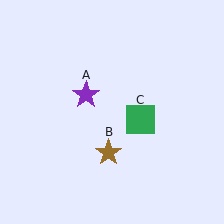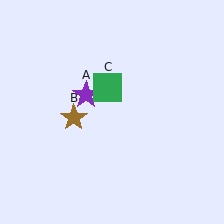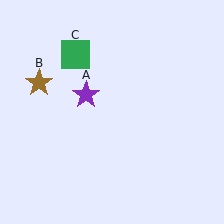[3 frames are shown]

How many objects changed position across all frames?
2 objects changed position: brown star (object B), green square (object C).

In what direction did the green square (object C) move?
The green square (object C) moved up and to the left.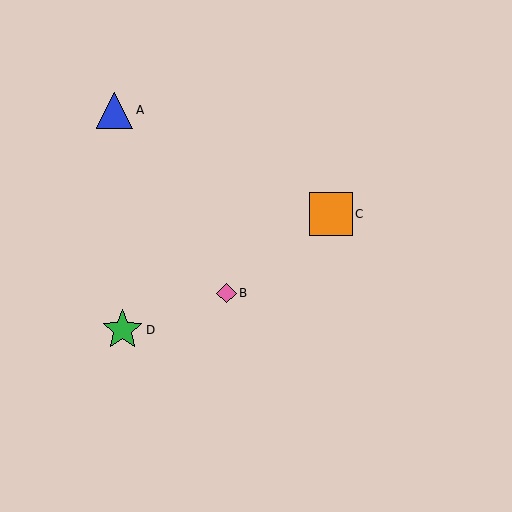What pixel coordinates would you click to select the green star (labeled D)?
Click at (123, 330) to select the green star D.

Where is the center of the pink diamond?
The center of the pink diamond is at (226, 293).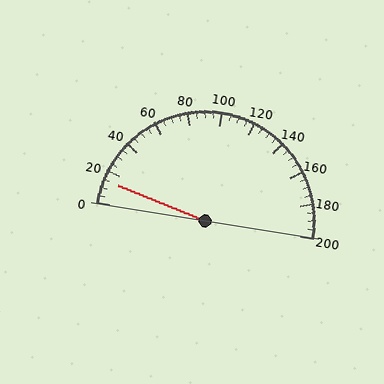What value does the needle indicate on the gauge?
The needle indicates approximately 15.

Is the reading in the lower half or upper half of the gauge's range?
The reading is in the lower half of the range (0 to 200).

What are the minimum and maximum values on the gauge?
The gauge ranges from 0 to 200.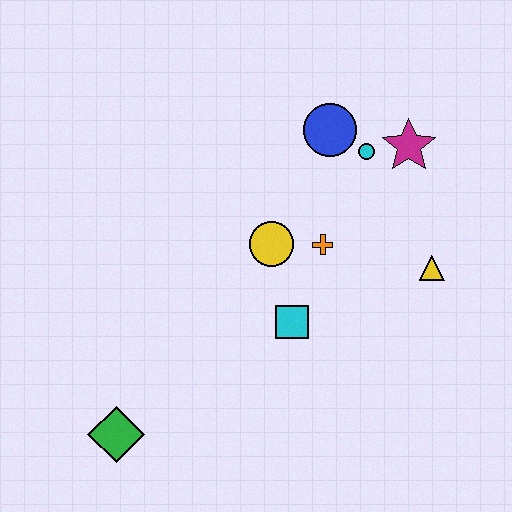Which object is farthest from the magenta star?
The green diamond is farthest from the magenta star.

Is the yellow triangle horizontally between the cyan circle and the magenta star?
No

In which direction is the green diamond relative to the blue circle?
The green diamond is below the blue circle.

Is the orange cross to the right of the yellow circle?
Yes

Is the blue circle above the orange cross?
Yes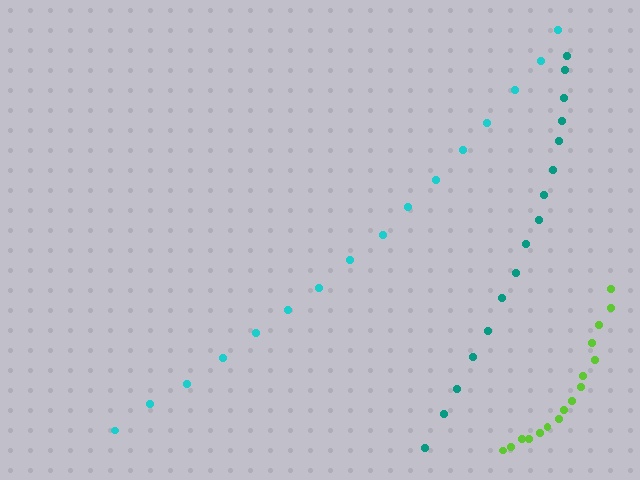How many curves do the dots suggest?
There are 3 distinct paths.